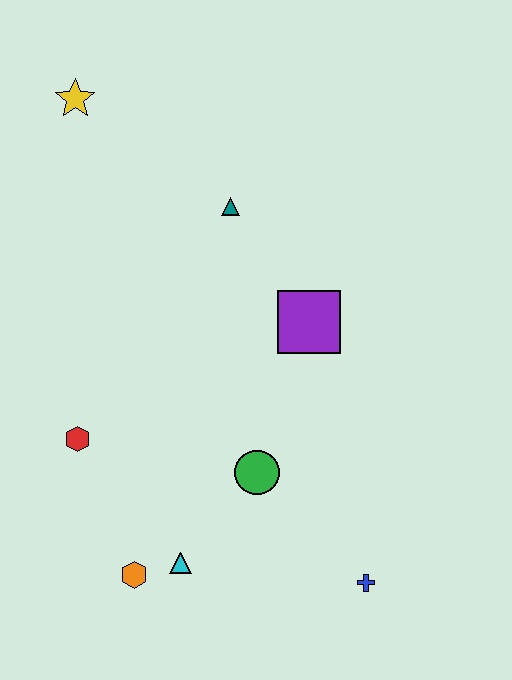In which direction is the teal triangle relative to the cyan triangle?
The teal triangle is above the cyan triangle.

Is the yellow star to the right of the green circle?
No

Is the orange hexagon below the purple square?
Yes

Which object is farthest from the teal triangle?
The blue cross is farthest from the teal triangle.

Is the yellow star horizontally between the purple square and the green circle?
No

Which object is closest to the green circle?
The cyan triangle is closest to the green circle.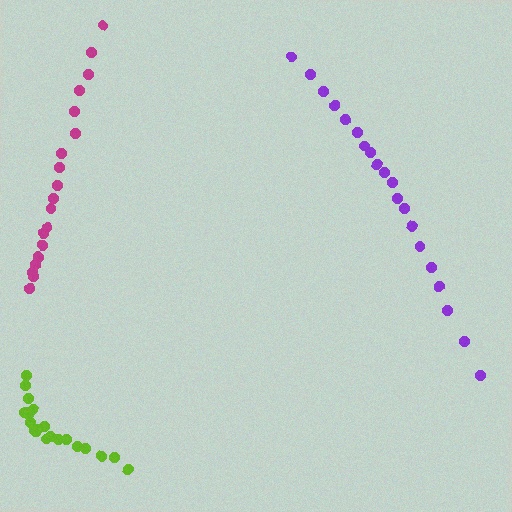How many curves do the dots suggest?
There are 3 distinct paths.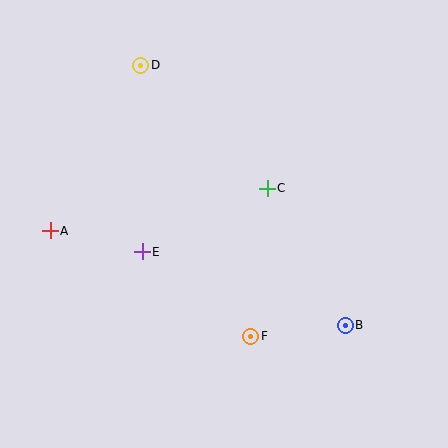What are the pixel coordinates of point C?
Point C is at (267, 188).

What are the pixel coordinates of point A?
Point A is at (50, 231).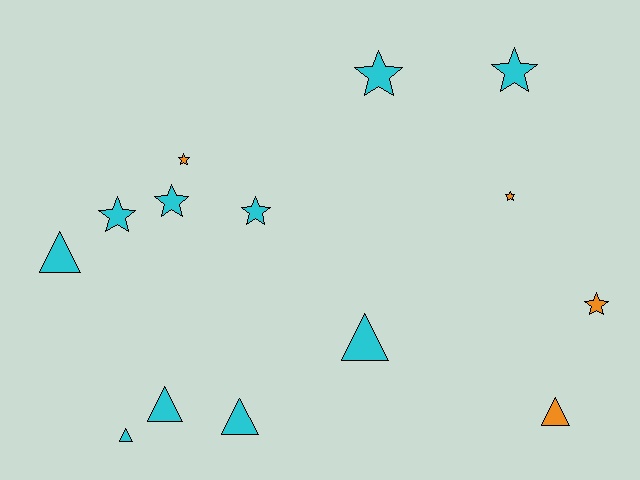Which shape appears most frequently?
Star, with 8 objects.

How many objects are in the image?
There are 14 objects.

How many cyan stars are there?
There are 5 cyan stars.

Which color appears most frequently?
Cyan, with 10 objects.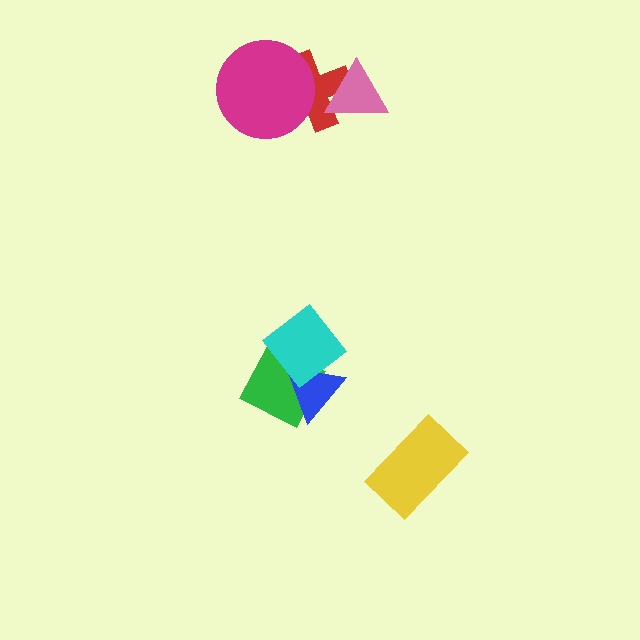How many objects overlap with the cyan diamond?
2 objects overlap with the cyan diamond.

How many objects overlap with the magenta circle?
1 object overlaps with the magenta circle.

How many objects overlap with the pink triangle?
1 object overlaps with the pink triangle.